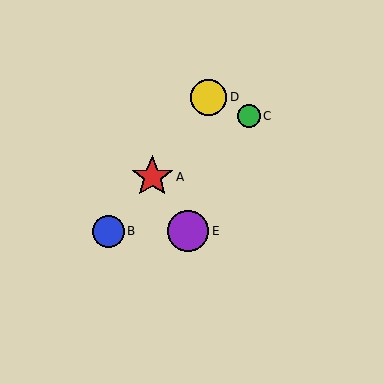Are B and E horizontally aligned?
Yes, both are at y≈231.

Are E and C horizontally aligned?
No, E is at y≈231 and C is at y≈116.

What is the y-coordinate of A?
Object A is at y≈177.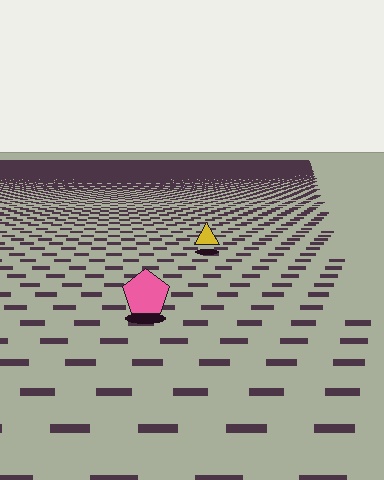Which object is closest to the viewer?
The pink pentagon is closest. The texture marks near it are larger and more spread out.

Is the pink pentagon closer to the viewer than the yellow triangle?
Yes. The pink pentagon is closer — you can tell from the texture gradient: the ground texture is coarser near it.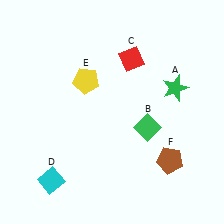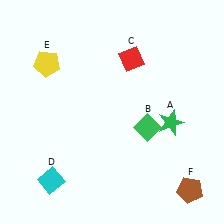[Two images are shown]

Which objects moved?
The objects that moved are: the green star (A), the yellow pentagon (E), the brown pentagon (F).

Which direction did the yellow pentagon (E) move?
The yellow pentagon (E) moved left.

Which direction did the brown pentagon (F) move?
The brown pentagon (F) moved down.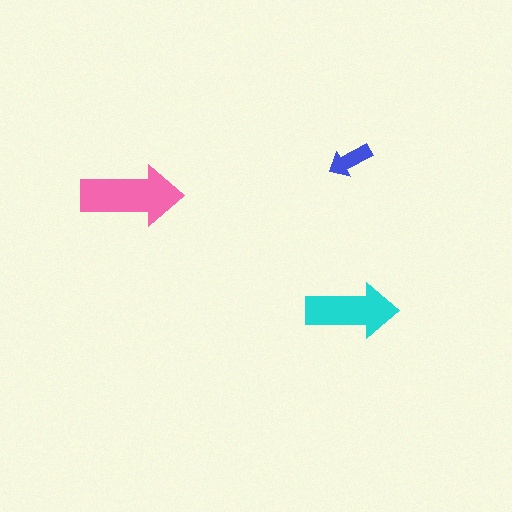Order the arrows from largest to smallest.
the pink one, the cyan one, the blue one.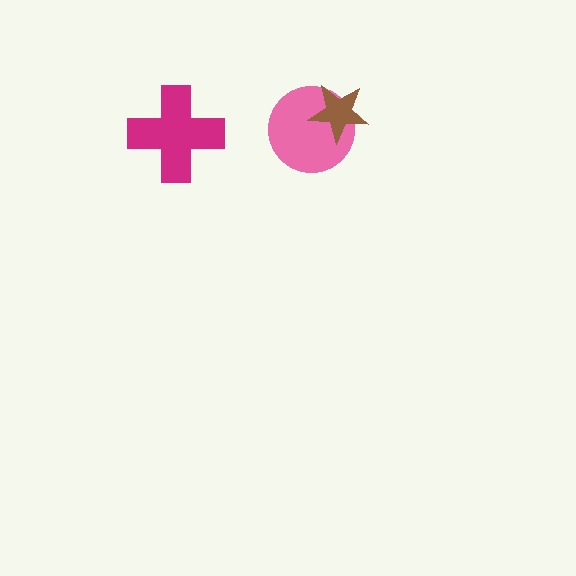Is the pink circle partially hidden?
Yes, it is partially covered by another shape.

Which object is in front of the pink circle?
The brown star is in front of the pink circle.